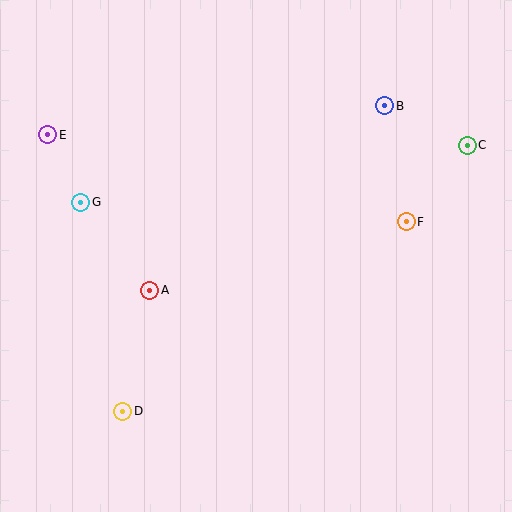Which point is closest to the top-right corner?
Point C is closest to the top-right corner.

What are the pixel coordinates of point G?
Point G is at (81, 202).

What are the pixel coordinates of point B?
Point B is at (385, 106).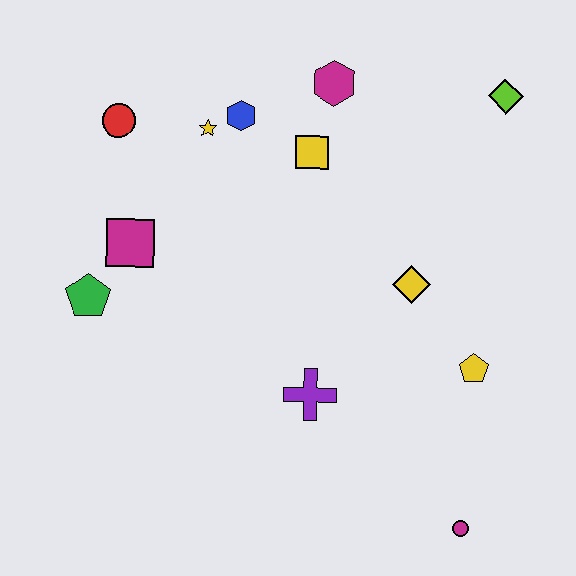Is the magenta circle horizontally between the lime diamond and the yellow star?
Yes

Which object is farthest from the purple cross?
The lime diamond is farthest from the purple cross.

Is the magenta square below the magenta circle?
No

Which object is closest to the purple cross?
The yellow diamond is closest to the purple cross.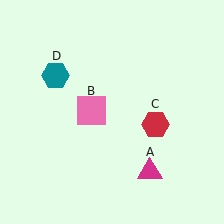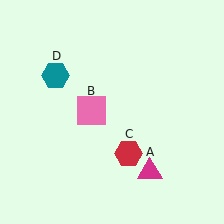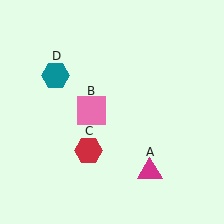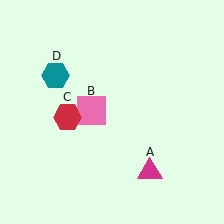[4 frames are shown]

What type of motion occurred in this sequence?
The red hexagon (object C) rotated clockwise around the center of the scene.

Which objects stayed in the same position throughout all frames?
Magenta triangle (object A) and pink square (object B) and teal hexagon (object D) remained stationary.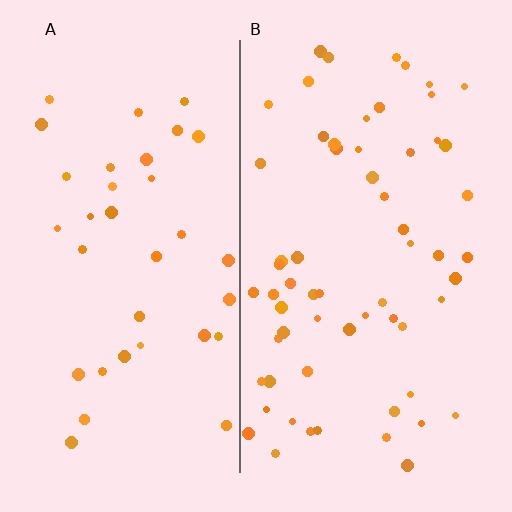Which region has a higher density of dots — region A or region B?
B (the right).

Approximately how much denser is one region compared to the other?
Approximately 1.8× — region B over region A.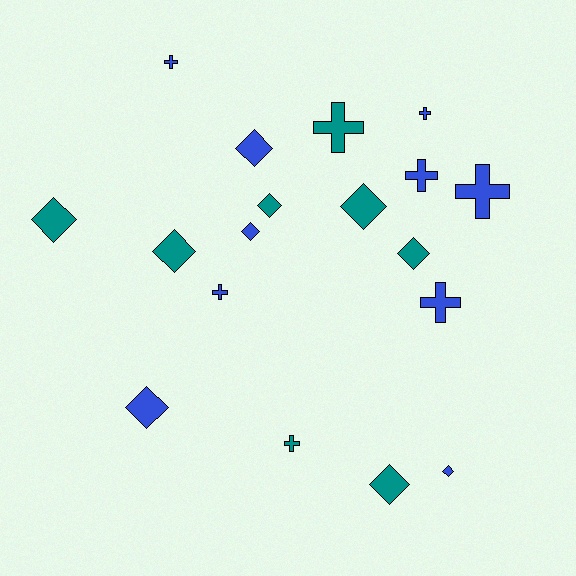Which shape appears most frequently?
Diamond, with 10 objects.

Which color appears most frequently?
Blue, with 10 objects.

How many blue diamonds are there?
There are 4 blue diamonds.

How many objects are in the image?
There are 18 objects.